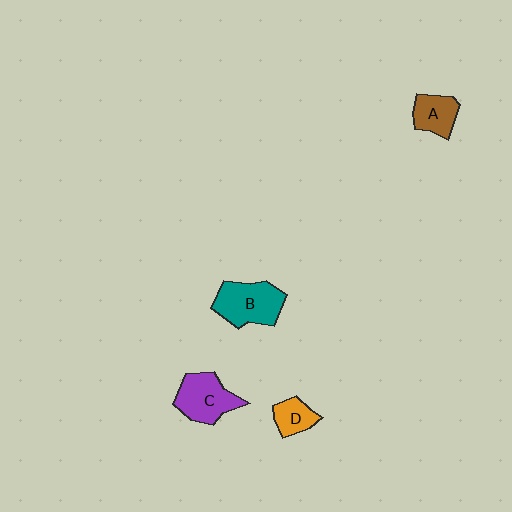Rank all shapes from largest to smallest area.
From largest to smallest: B (teal), C (purple), A (brown), D (orange).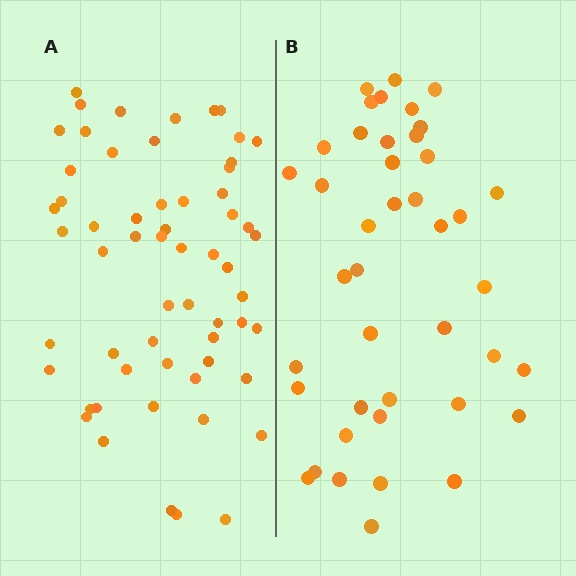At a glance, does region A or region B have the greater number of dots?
Region A (the left region) has more dots.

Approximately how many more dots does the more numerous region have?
Region A has approximately 15 more dots than region B.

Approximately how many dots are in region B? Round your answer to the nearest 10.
About 40 dots. (The exact count is 42, which rounds to 40.)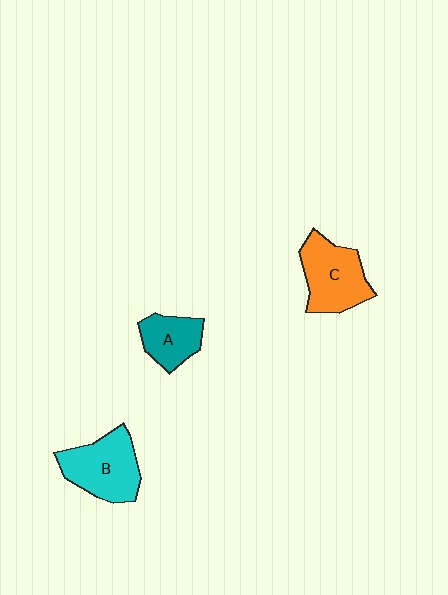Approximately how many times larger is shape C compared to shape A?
Approximately 1.5 times.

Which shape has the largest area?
Shape B (cyan).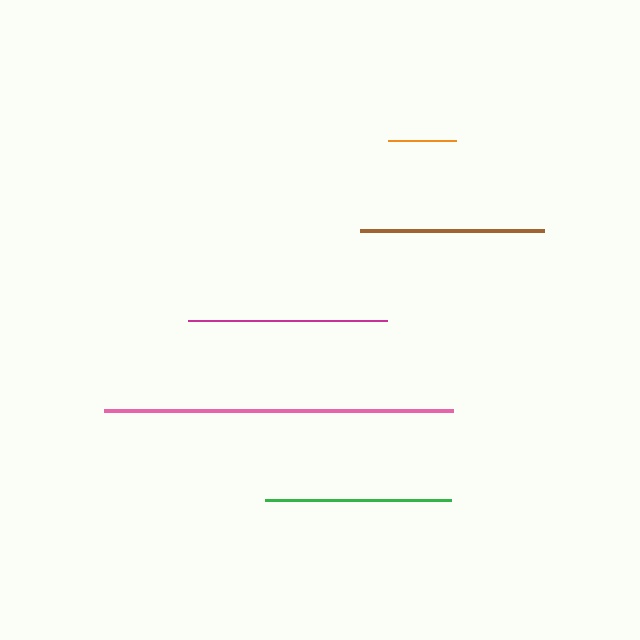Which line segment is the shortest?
The orange line is the shortest at approximately 68 pixels.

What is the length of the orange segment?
The orange segment is approximately 68 pixels long.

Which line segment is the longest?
The pink line is the longest at approximately 348 pixels.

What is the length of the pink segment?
The pink segment is approximately 348 pixels long.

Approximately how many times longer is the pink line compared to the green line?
The pink line is approximately 1.9 times the length of the green line.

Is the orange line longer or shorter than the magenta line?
The magenta line is longer than the orange line.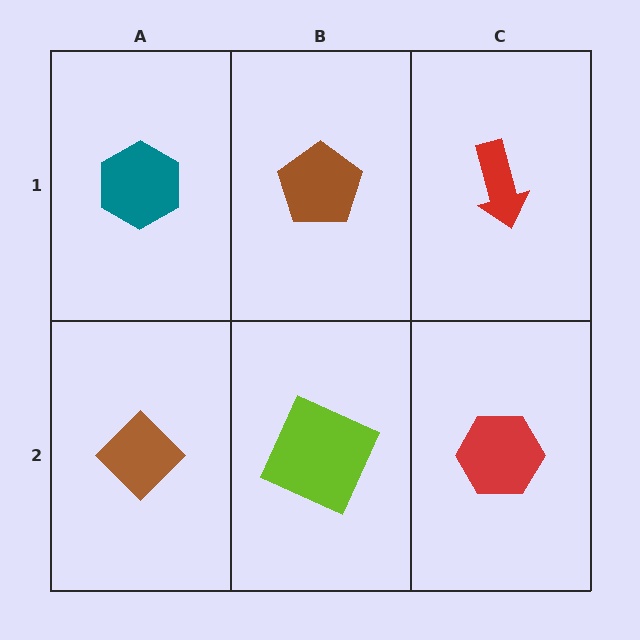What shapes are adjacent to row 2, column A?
A teal hexagon (row 1, column A), a lime square (row 2, column B).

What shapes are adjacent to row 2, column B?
A brown pentagon (row 1, column B), a brown diamond (row 2, column A), a red hexagon (row 2, column C).